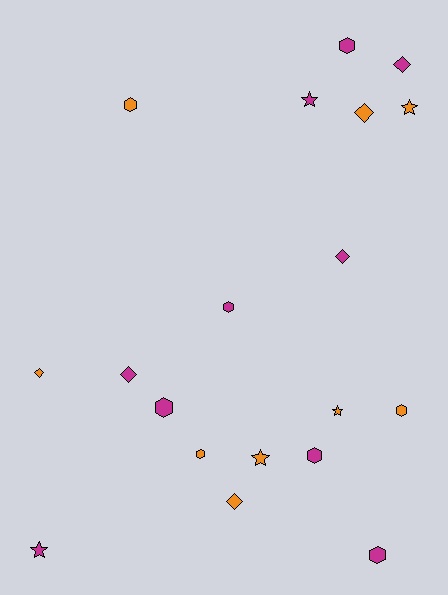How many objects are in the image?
There are 19 objects.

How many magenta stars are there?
There are 2 magenta stars.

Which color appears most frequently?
Magenta, with 10 objects.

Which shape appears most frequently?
Hexagon, with 8 objects.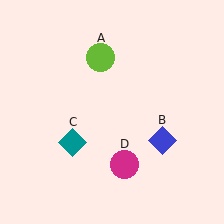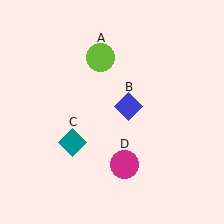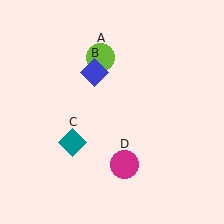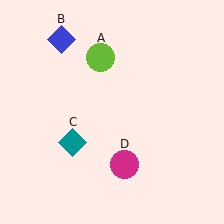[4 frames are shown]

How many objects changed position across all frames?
1 object changed position: blue diamond (object B).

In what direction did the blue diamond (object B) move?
The blue diamond (object B) moved up and to the left.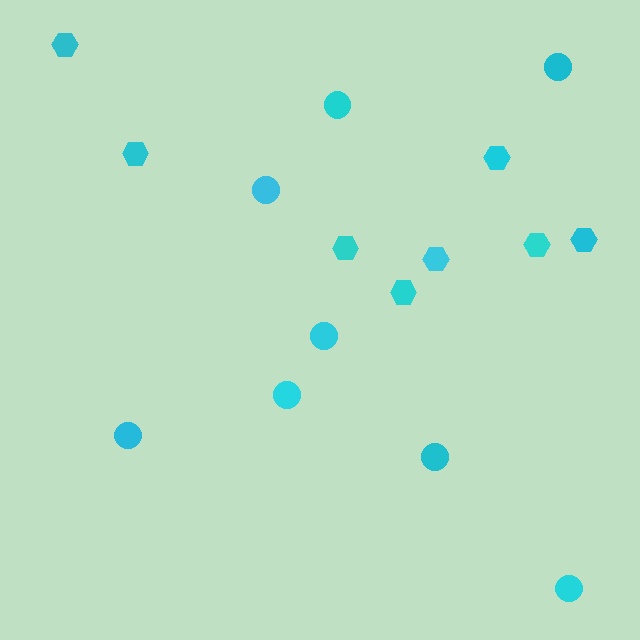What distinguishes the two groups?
There are 2 groups: one group of hexagons (8) and one group of circles (8).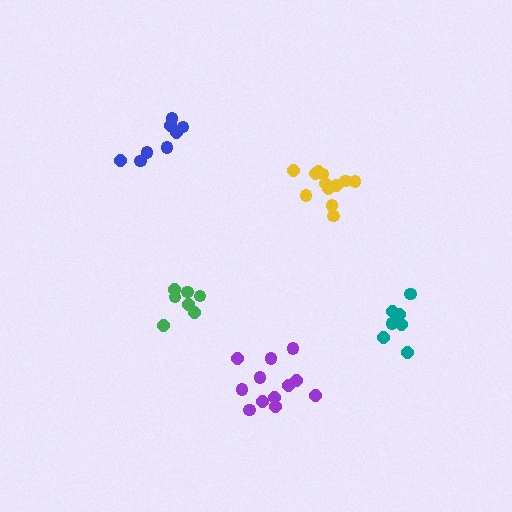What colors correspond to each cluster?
The clusters are colored: purple, blue, teal, green, yellow.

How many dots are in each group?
Group 1: 12 dots, Group 2: 8 dots, Group 3: 7 dots, Group 4: 7 dots, Group 5: 12 dots (46 total).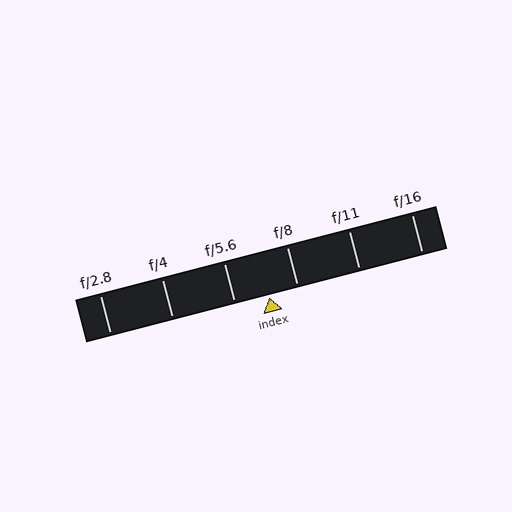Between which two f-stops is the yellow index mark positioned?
The index mark is between f/5.6 and f/8.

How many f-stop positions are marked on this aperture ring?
There are 6 f-stop positions marked.